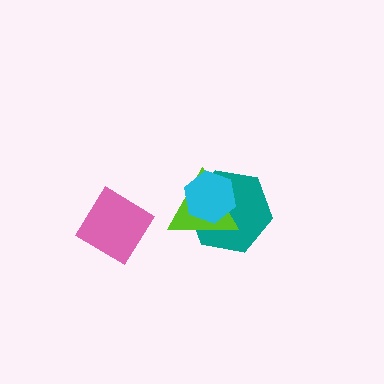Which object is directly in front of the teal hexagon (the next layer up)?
The lime triangle is directly in front of the teal hexagon.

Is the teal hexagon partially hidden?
Yes, it is partially covered by another shape.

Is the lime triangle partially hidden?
Yes, it is partially covered by another shape.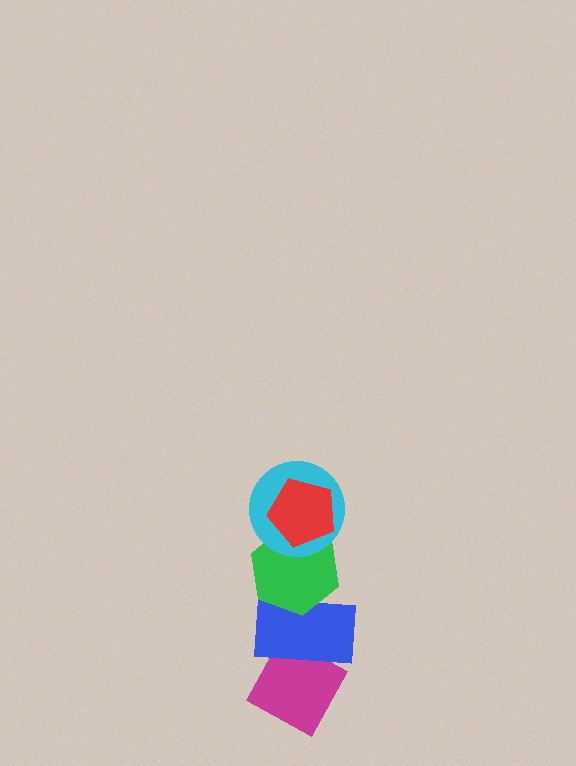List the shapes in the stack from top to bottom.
From top to bottom: the red pentagon, the cyan circle, the green hexagon, the blue rectangle, the magenta diamond.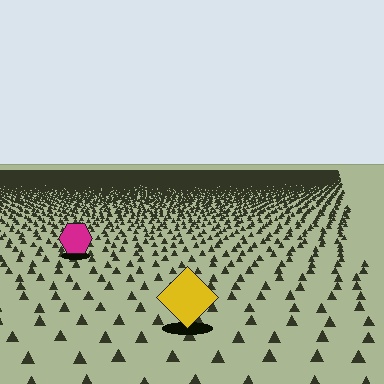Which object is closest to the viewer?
The yellow diamond is closest. The texture marks near it are larger and more spread out.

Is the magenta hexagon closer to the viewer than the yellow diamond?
No. The yellow diamond is closer — you can tell from the texture gradient: the ground texture is coarser near it.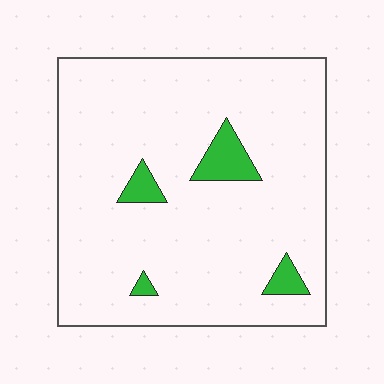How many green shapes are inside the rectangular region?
4.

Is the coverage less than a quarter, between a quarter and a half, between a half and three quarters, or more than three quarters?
Less than a quarter.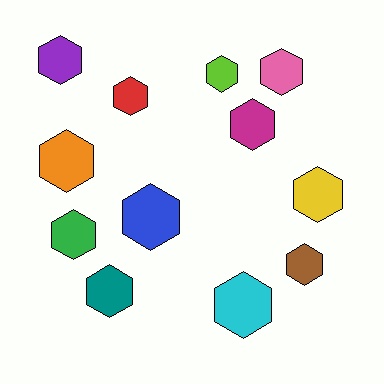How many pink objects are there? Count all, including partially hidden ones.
There is 1 pink object.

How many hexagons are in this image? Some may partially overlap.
There are 12 hexagons.